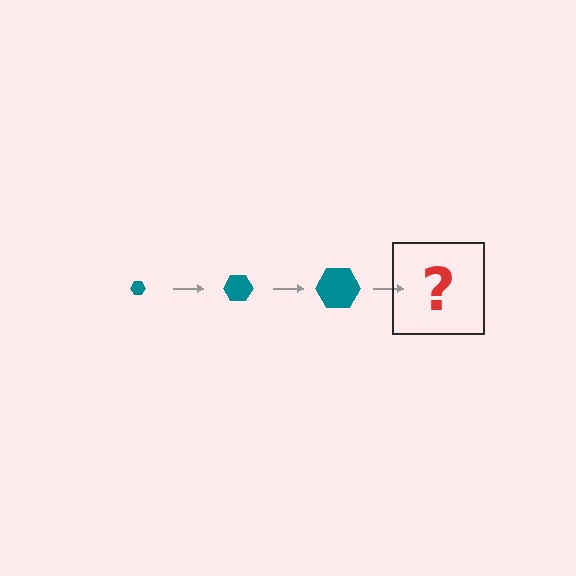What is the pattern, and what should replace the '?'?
The pattern is that the hexagon gets progressively larger each step. The '?' should be a teal hexagon, larger than the previous one.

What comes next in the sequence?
The next element should be a teal hexagon, larger than the previous one.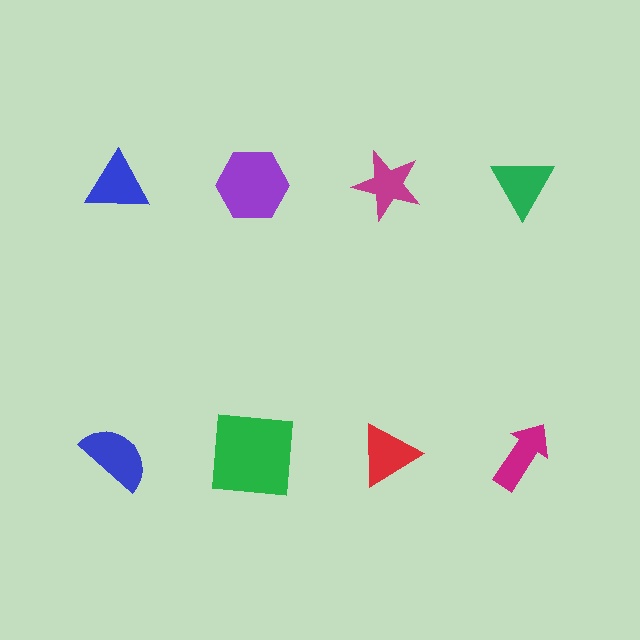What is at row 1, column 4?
A green triangle.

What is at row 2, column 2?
A green square.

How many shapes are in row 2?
4 shapes.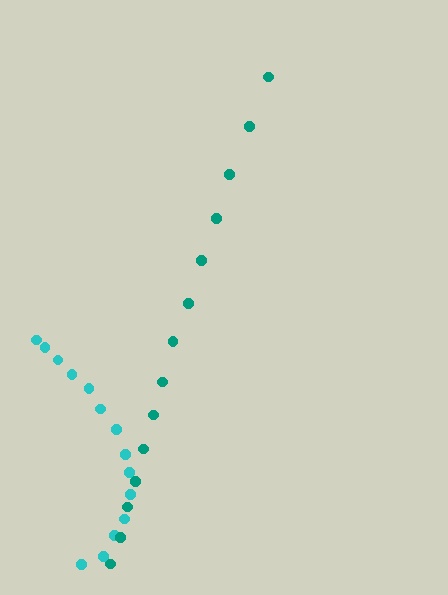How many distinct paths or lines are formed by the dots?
There are 2 distinct paths.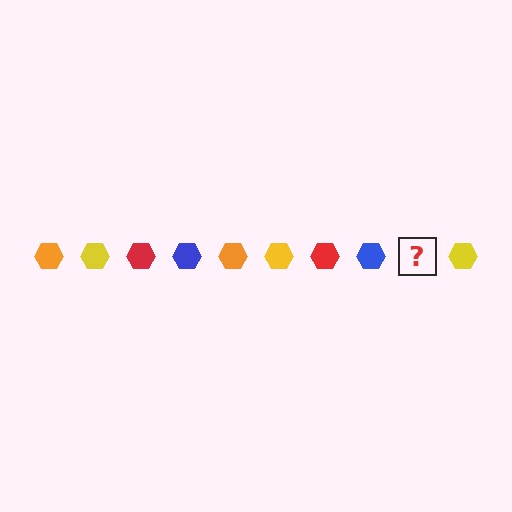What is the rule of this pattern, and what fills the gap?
The rule is that the pattern cycles through orange, yellow, red, blue hexagons. The gap should be filled with an orange hexagon.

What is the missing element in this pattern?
The missing element is an orange hexagon.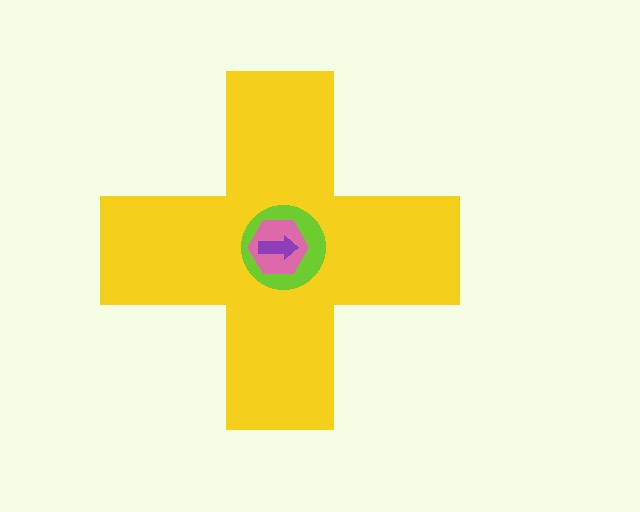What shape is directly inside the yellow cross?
The lime circle.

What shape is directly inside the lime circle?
The pink hexagon.